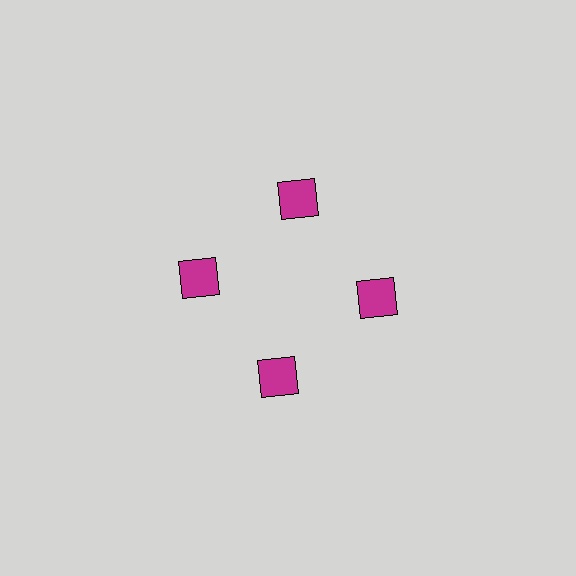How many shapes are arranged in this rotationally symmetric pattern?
There are 4 shapes, arranged in 4 groups of 1.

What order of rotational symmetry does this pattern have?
This pattern has 4-fold rotational symmetry.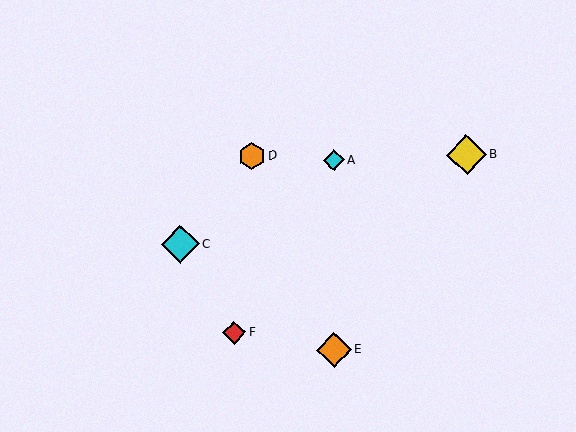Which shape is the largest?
The yellow diamond (labeled B) is the largest.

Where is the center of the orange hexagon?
The center of the orange hexagon is at (252, 156).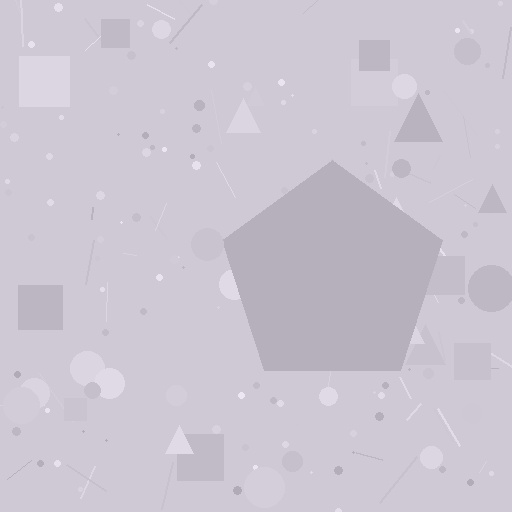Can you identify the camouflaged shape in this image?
The camouflaged shape is a pentagon.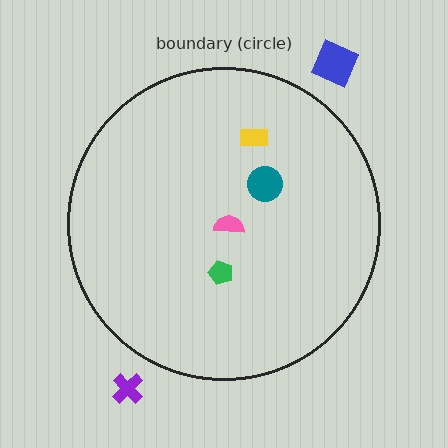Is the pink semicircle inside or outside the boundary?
Inside.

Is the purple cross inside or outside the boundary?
Outside.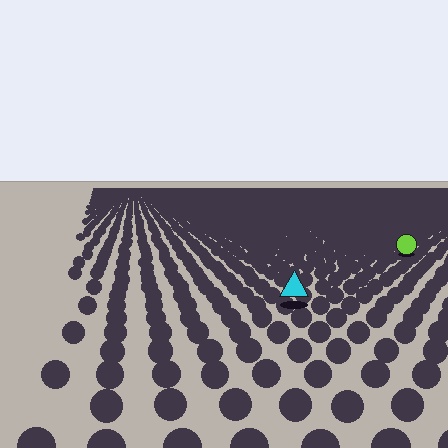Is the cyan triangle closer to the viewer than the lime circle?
Yes. The cyan triangle is closer — you can tell from the texture gradient: the ground texture is coarser near it.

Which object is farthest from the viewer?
The lime circle is farthest from the viewer. It appears smaller and the ground texture around it is denser.